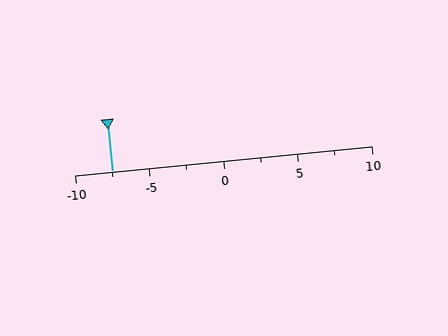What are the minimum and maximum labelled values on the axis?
The axis runs from -10 to 10.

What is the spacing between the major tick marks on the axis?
The major ticks are spaced 5 apart.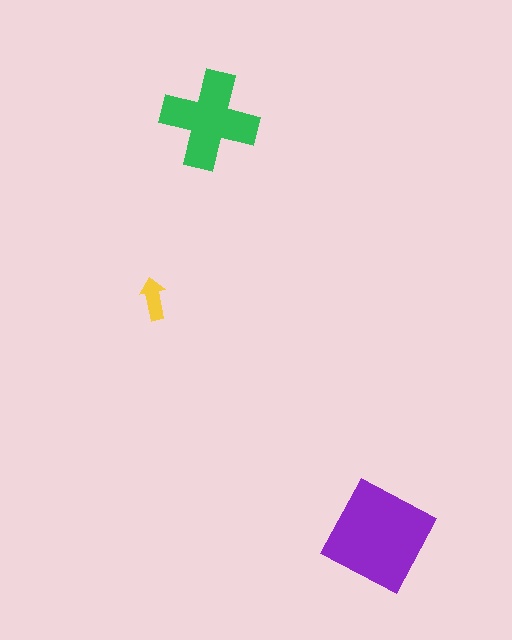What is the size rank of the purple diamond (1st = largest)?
1st.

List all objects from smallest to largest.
The yellow arrow, the green cross, the purple diamond.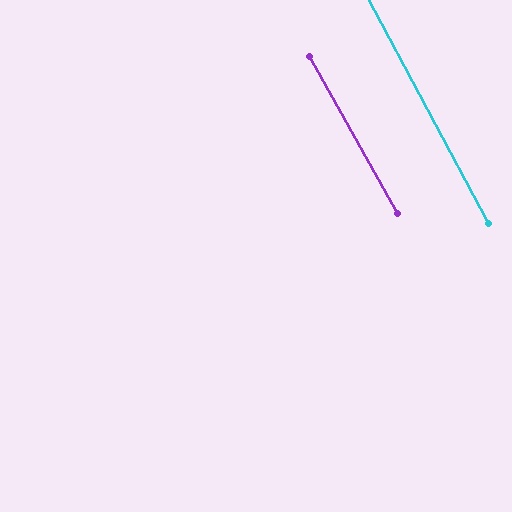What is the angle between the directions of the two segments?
Approximately 1 degree.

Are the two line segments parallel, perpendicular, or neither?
Parallel — their directions differ by only 1.1°.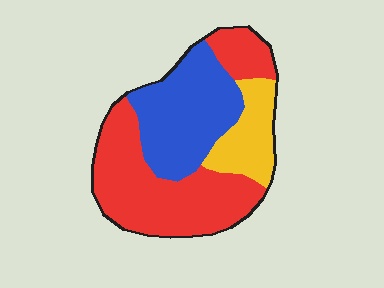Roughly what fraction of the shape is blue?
Blue takes up between a quarter and a half of the shape.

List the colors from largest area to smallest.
From largest to smallest: red, blue, yellow.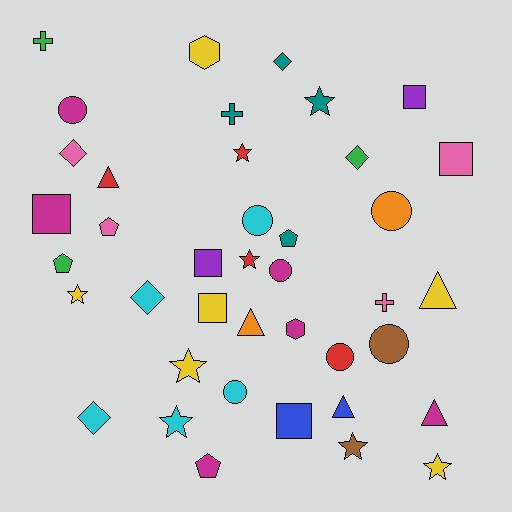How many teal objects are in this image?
There are 4 teal objects.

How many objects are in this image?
There are 40 objects.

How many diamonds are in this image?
There are 5 diamonds.